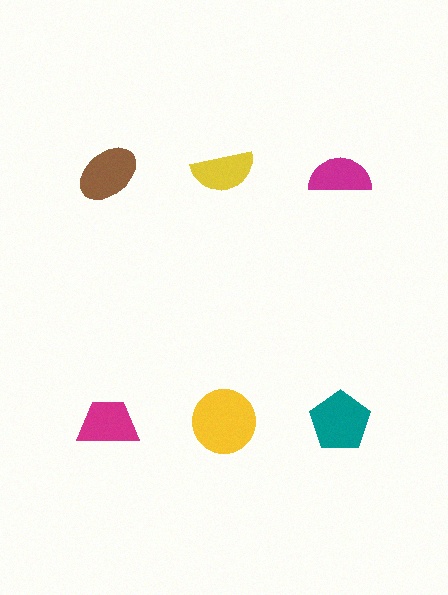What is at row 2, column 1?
A magenta trapezoid.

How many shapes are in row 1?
3 shapes.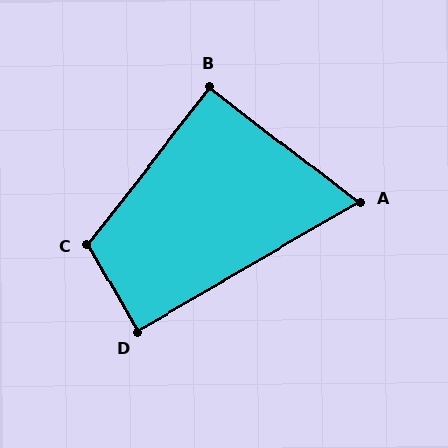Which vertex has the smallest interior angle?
A, at approximately 68 degrees.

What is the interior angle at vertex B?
Approximately 90 degrees (approximately right).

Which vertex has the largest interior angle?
C, at approximately 112 degrees.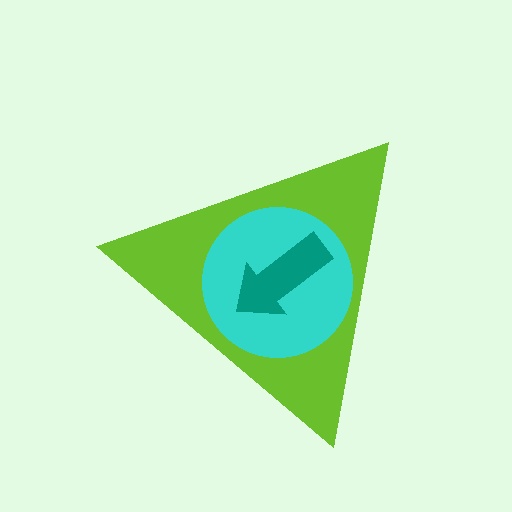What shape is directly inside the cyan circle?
The teal arrow.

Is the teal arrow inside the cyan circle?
Yes.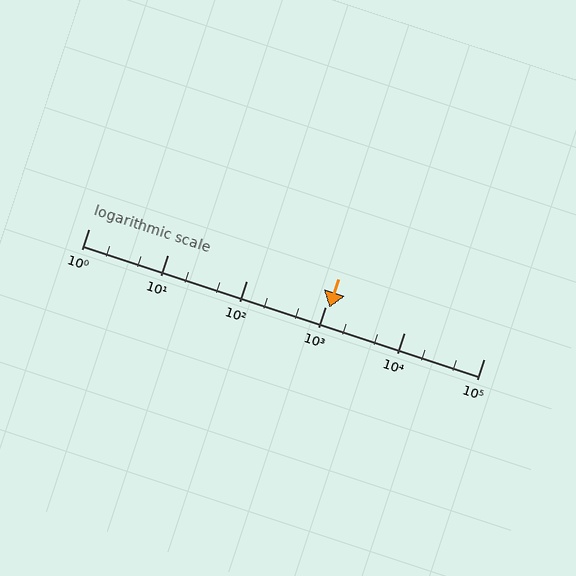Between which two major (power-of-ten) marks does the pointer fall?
The pointer is between 1000 and 10000.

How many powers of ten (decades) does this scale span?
The scale spans 5 decades, from 1 to 100000.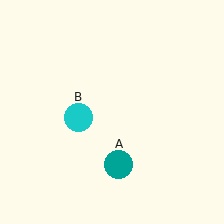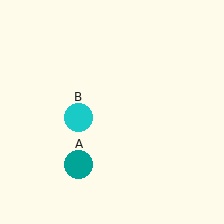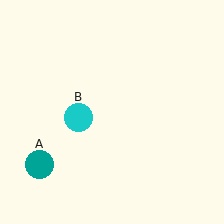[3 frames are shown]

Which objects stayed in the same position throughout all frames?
Cyan circle (object B) remained stationary.